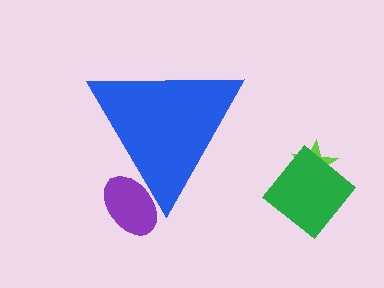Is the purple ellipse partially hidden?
Yes, the purple ellipse is partially hidden behind the blue triangle.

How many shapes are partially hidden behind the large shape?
1 shape is partially hidden.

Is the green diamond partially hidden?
No, the green diamond is fully visible.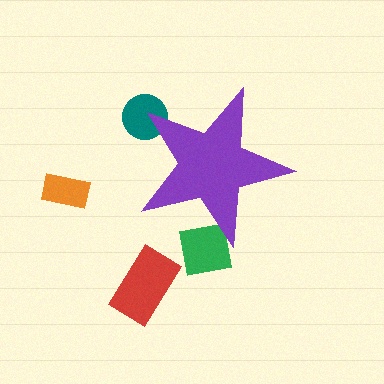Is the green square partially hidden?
Yes, the green square is partially hidden behind the purple star.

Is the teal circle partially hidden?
Yes, the teal circle is partially hidden behind the purple star.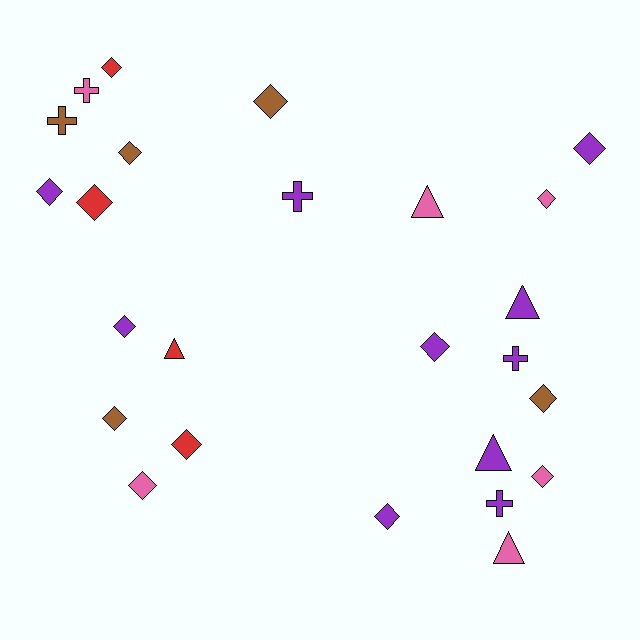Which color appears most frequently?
Purple, with 10 objects.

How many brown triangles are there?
There are no brown triangles.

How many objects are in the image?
There are 25 objects.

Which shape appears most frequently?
Diamond, with 15 objects.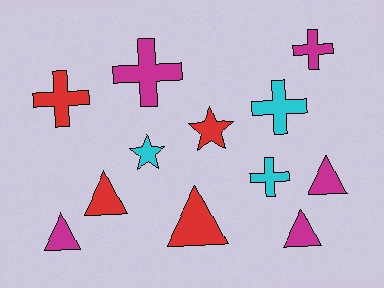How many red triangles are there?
There are 2 red triangles.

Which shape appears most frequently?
Cross, with 5 objects.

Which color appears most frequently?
Magenta, with 5 objects.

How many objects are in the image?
There are 12 objects.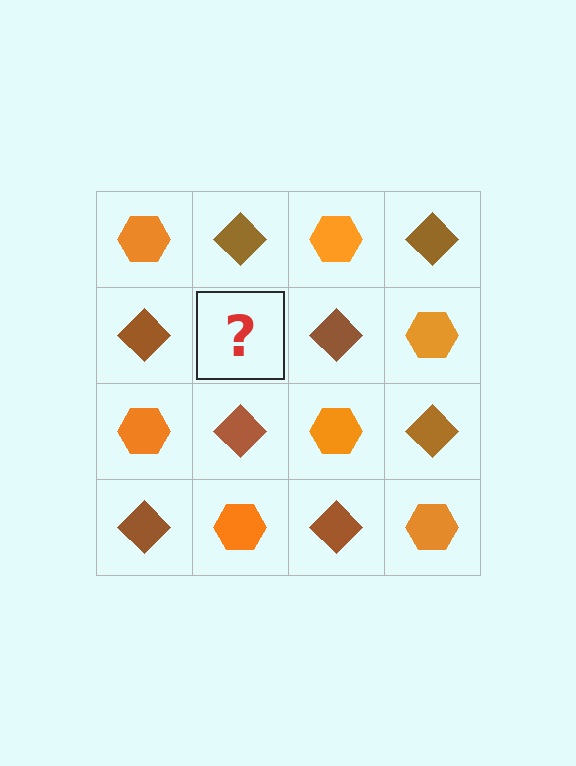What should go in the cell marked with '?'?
The missing cell should contain an orange hexagon.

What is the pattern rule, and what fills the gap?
The rule is that it alternates orange hexagon and brown diamond in a checkerboard pattern. The gap should be filled with an orange hexagon.